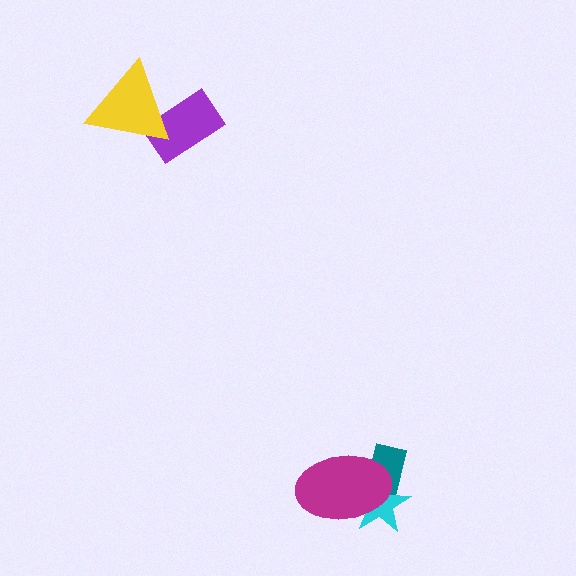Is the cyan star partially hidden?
Yes, it is partially covered by another shape.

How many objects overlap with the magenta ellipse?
2 objects overlap with the magenta ellipse.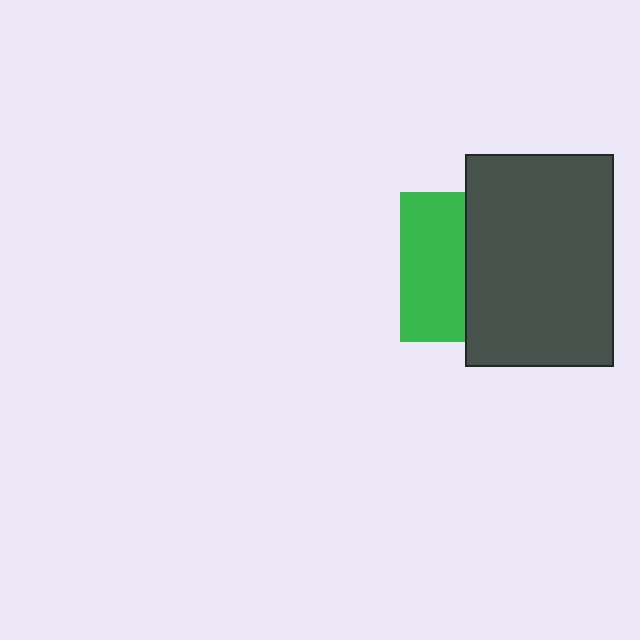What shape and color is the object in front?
The object in front is a dark gray rectangle.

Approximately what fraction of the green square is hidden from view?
Roughly 56% of the green square is hidden behind the dark gray rectangle.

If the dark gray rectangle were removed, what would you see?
You would see the complete green square.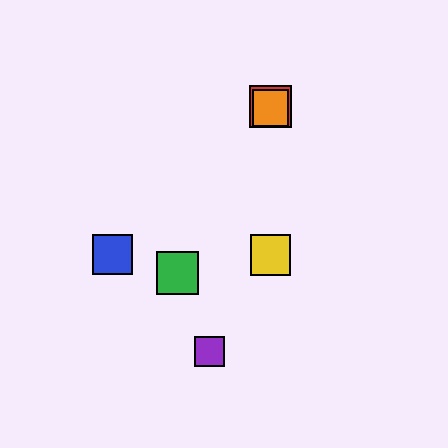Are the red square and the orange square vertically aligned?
Yes, both are at x≈270.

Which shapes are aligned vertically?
The red square, the yellow square, the orange square are aligned vertically.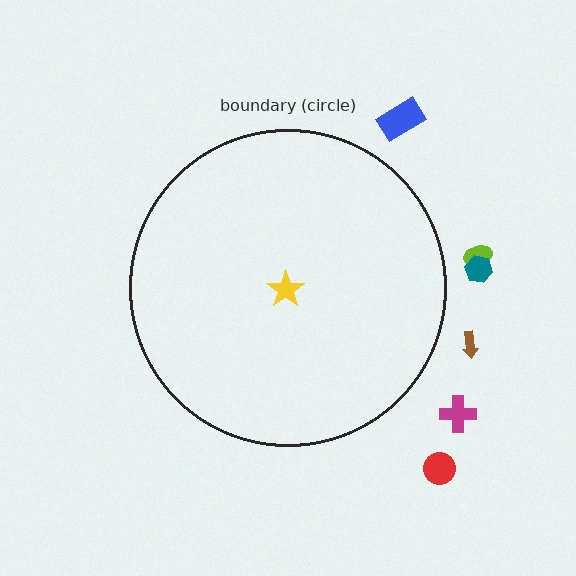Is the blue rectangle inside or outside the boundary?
Outside.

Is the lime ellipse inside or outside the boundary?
Outside.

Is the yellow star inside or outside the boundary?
Inside.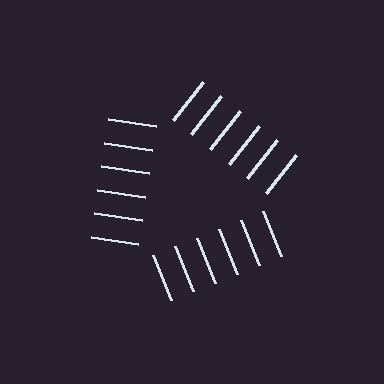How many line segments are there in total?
18 — 6 along each of the 3 edges.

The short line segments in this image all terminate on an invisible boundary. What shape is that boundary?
An illusory triangle — the line segments terminate on its edges but no continuous stroke is drawn.